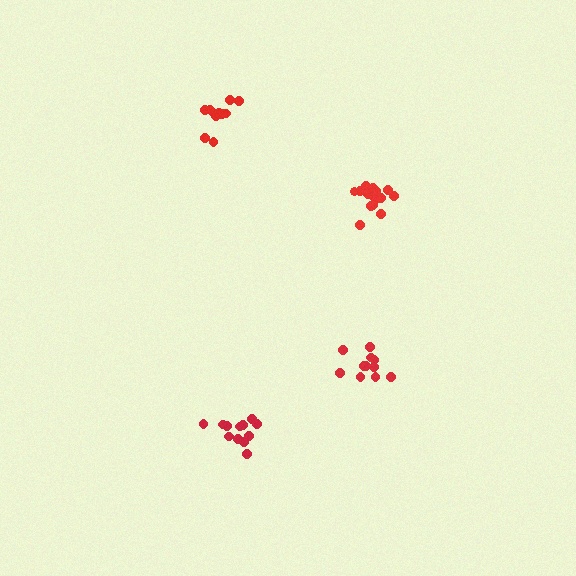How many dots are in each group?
Group 1: 12 dots, Group 2: 16 dots, Group 3: 11 dots, Group 4: 11 dots (50 total).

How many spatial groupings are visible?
There are 4 spatial groupings.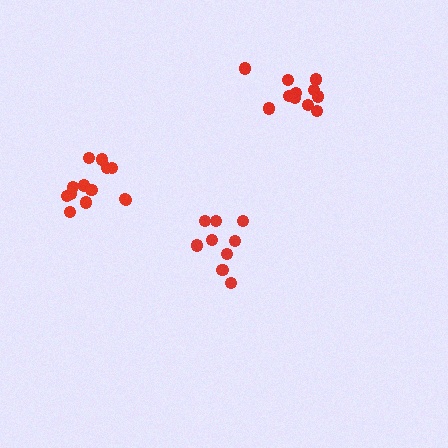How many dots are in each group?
Group 1: 11 dots, Group 2: 9 dots, Group 3: 13 dots (33 total).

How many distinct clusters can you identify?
There are 3 distinct clusters.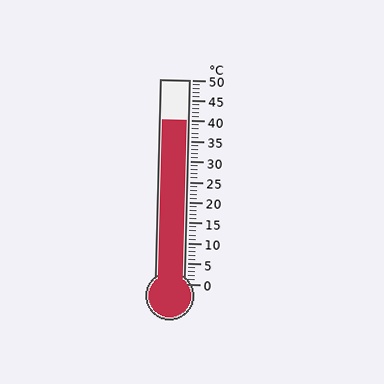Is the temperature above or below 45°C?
The temperature is below 45°C.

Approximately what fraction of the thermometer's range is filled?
The thermometer is filled to approximately 80% of its range.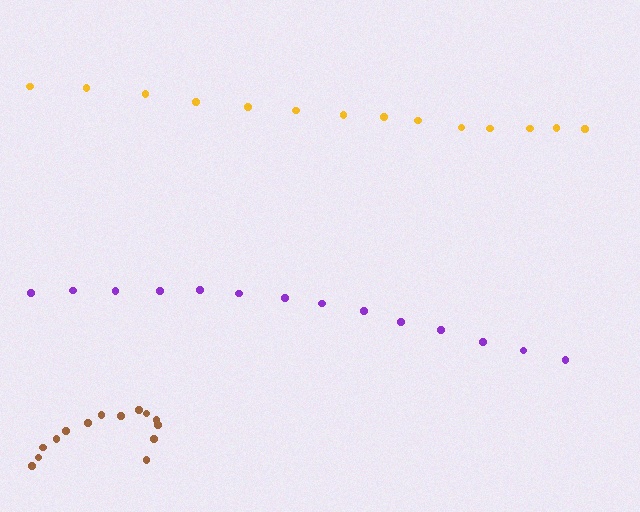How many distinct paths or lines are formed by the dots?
There are 3 distinct paths.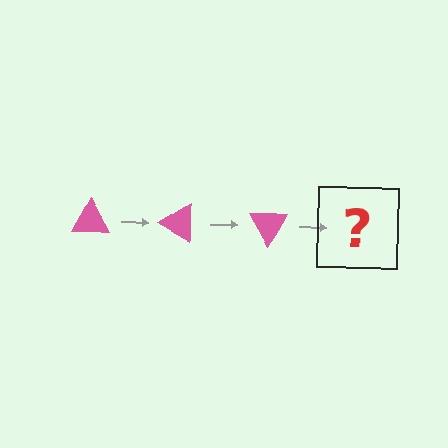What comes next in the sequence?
The next element should be a pink triangle rotated 90 degrees.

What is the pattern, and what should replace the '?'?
The pattern is that the triangle rotates 30 degrees each step. The '?' should be a pink triangle rotated 90 degrees.